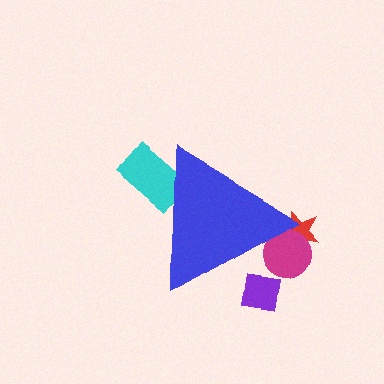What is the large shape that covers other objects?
A blue triangle.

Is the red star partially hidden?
Yes, the red star is partially hidden behind the blue triangle.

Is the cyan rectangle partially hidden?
Yes, the cyan rectangle is partially hidden behind the blue triangle.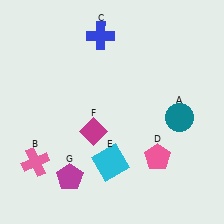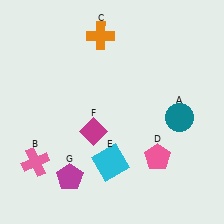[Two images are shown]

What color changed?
The cross (C) changed from blue in Image 1 to orange in Image 2.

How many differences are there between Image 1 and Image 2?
There is 1 difference between the two images.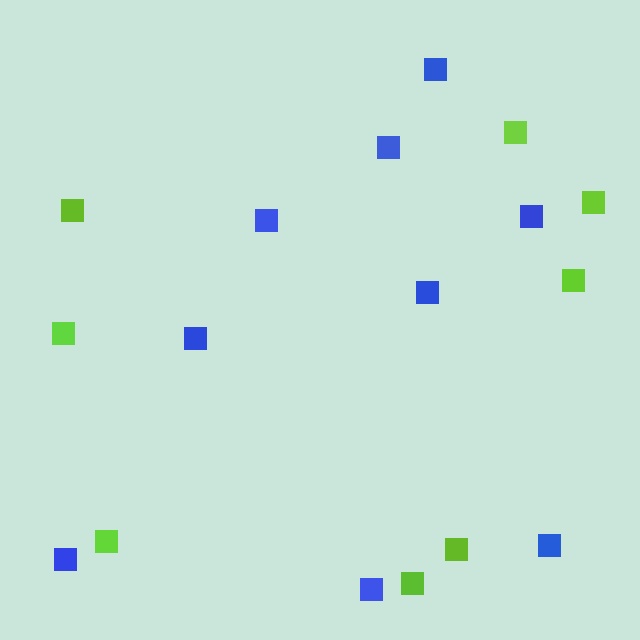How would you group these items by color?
There are 2 groups: one group of lime squares (8) and one group of blue squares (9).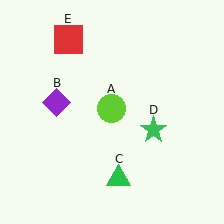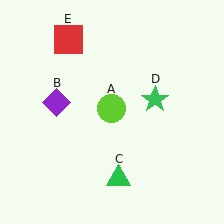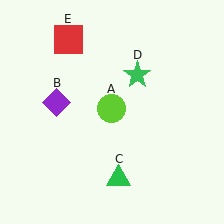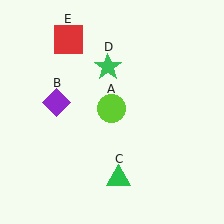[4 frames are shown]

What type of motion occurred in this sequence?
The green star (object D) rotated counterclockwise around the center of the scene.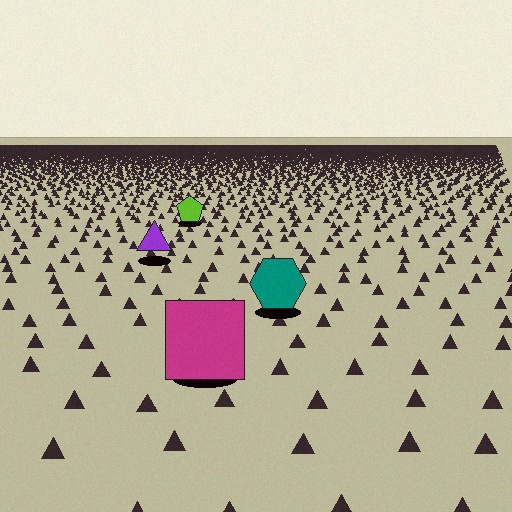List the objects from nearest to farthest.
From nearest to farthest: the magenta square, the teal hexagon, the purple triangle, the lime pentagon.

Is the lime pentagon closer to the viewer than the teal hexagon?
No. The teal hexagon is closer — you can tell from the texture gradient: the ground texture is coarser near it.